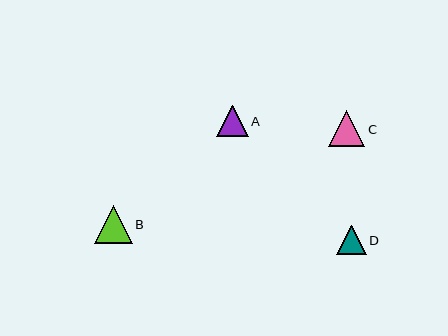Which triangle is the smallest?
Triangle D is the smallest with a size of approximately 29 pixels.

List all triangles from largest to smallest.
From largest to smallest: B, C, A, D.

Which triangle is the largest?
Triangle B is the largest with a size of approximately 38 pixels.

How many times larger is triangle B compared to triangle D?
Triangle B is approximately 1.3 times the size of triangle D.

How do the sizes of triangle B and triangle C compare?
Triangle B and triangle C are approximately the same size.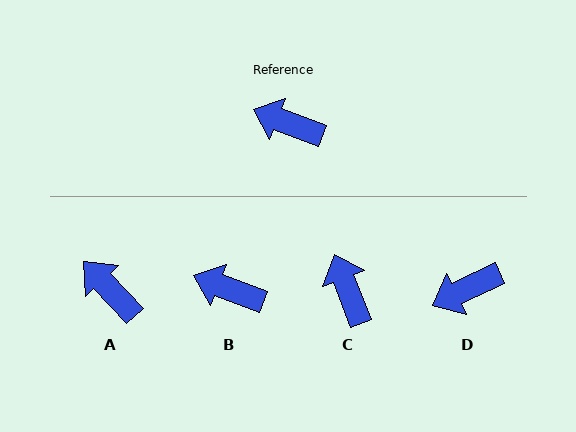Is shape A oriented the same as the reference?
No, it is off by about 26 degrees.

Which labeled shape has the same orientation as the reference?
B.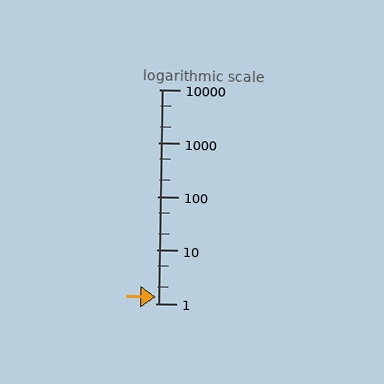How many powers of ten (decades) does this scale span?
The scale spans 4 decades, from 1 to 10000.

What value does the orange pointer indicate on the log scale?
The pointer indicates approximately 1.3.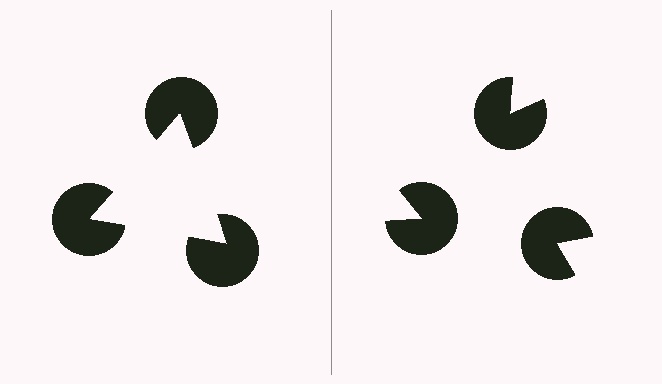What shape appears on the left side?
An illusory triangle.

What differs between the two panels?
The pac-man discs are positioned identically on both sides; only the wedge orientations differ. On the left they align to a triangle; on the right they are misaligned.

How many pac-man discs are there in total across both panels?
6 — 3 on each side.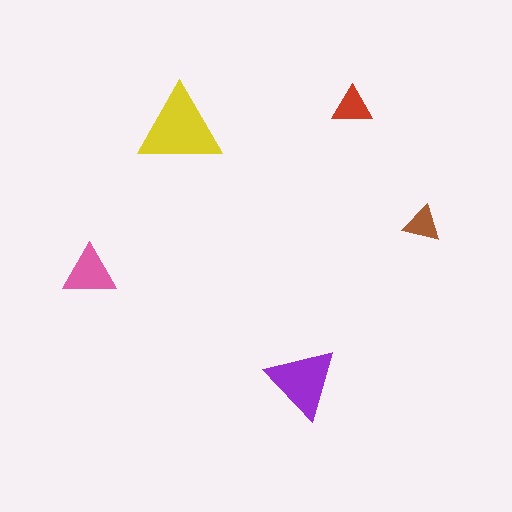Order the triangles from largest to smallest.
the yellow one, the purple one, the pink one, the red one, the brown one.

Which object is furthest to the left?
The pink triangle is leftmost.